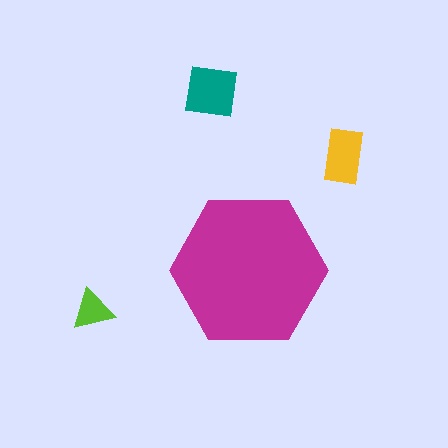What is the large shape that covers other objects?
A magenta hexagon.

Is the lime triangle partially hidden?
No, the lime triangle is fully visible.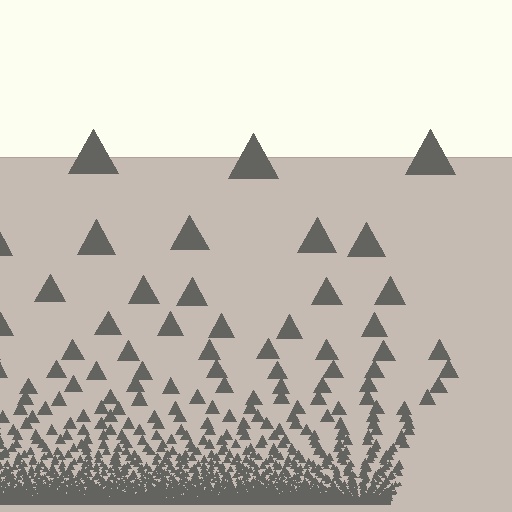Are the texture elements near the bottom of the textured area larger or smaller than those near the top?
Smaller. The gradient is inverted — elements near the bottom are smaller and denser.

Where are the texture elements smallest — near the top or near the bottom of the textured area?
Near the bottom.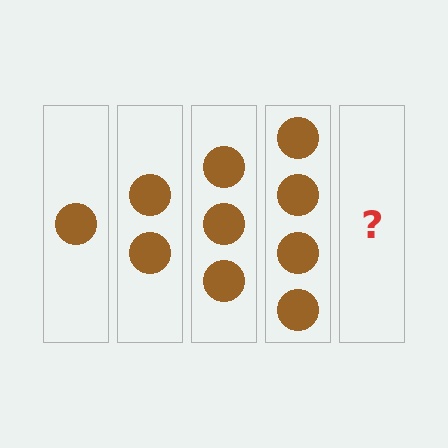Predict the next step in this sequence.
The next step is 5 circles.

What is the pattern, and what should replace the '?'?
The pattern is that each step adds one more circle. The '?' should be 5 circles.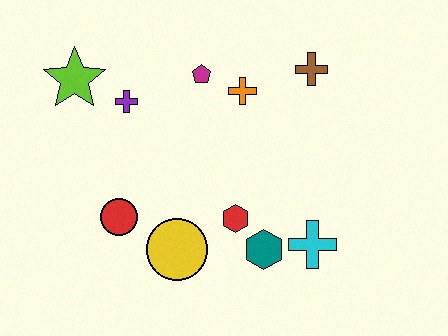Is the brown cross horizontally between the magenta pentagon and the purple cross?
No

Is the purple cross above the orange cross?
No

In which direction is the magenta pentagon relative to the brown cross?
The magenta pentagon is to the left of the brown cross.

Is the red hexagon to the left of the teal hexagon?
Yes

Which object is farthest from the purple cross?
The cyan cross is farthest from the purple cross.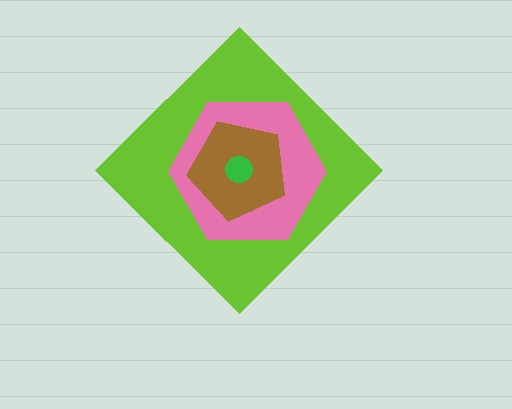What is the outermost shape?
The lime diamond.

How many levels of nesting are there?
4.